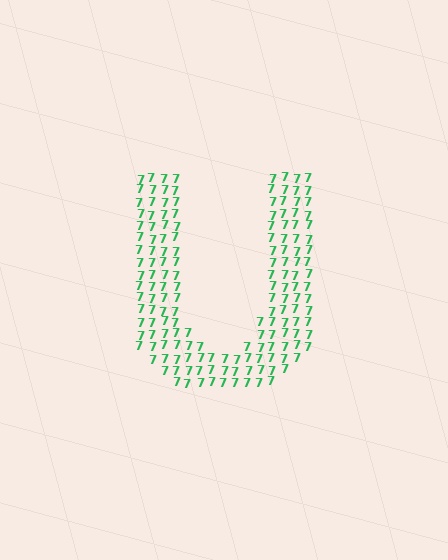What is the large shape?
The large shape is the letter U.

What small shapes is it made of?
It is made of small digit 7's.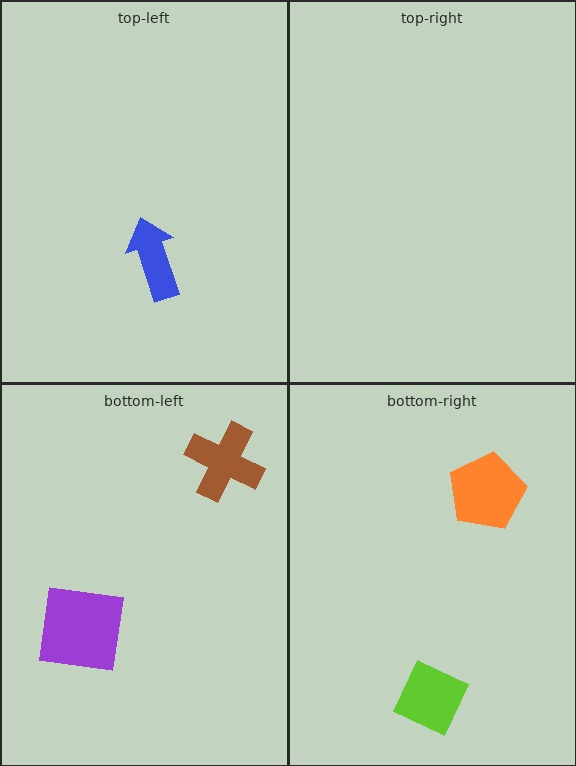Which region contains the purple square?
The bottom-left region.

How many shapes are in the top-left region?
1.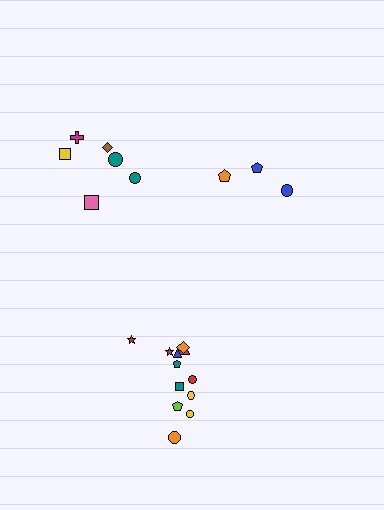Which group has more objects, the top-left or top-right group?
The top-left group.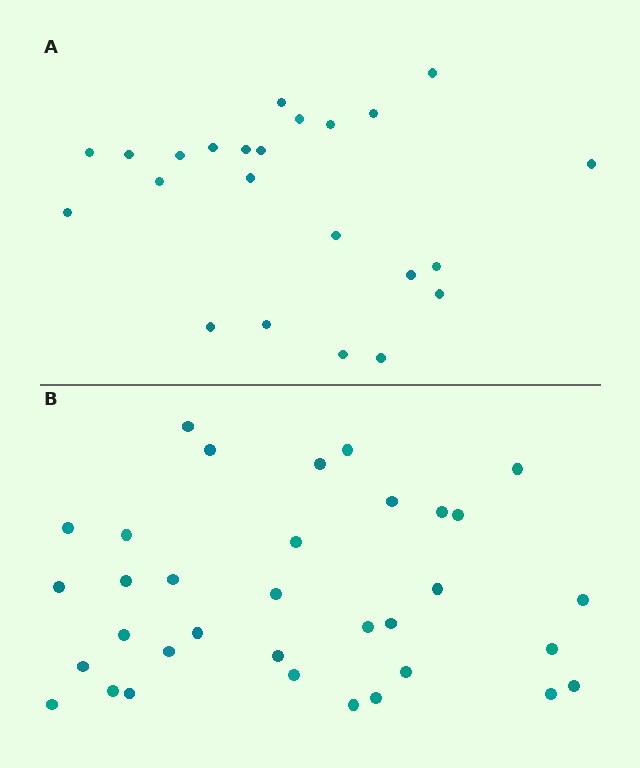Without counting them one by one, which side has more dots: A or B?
Region B (the bottom region) has more dots.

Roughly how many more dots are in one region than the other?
Region B has roughly 12 or so more dots than region A.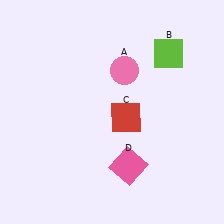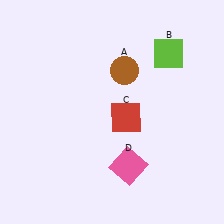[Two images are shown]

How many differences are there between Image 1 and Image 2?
There is 1 difference between the two images.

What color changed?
The circle (A) changed from pink in Image 1 to brown in Image 2.